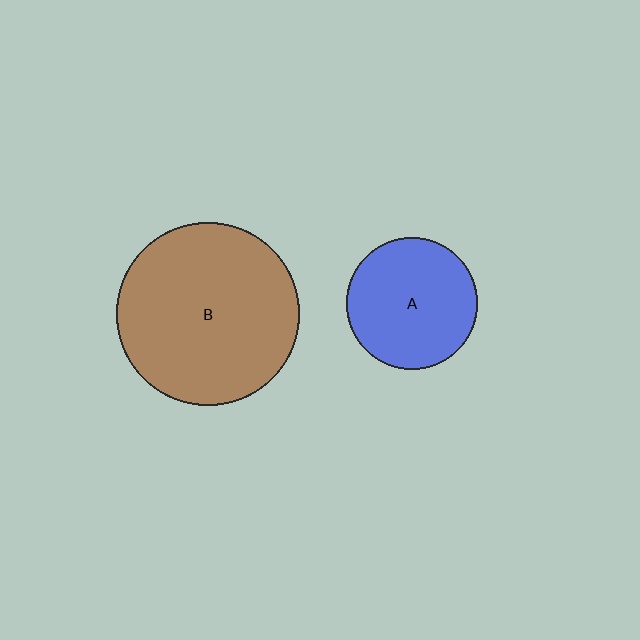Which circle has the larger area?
Circle B (brown).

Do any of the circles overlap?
No, none of the circles overlap.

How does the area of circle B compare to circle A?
Approximately 1.9 times.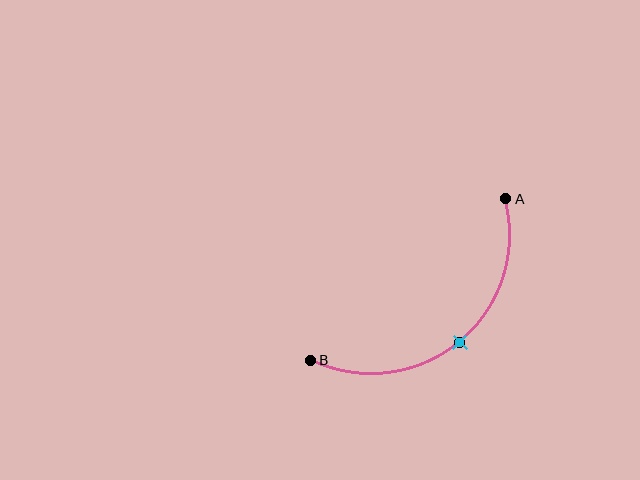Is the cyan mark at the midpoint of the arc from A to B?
Yes. The cyan mark lies on the arc at equal arc-length from both A and B — it is the arc midpoint.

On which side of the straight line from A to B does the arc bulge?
The arc bulges below and to the right of the straight line connecting A and B.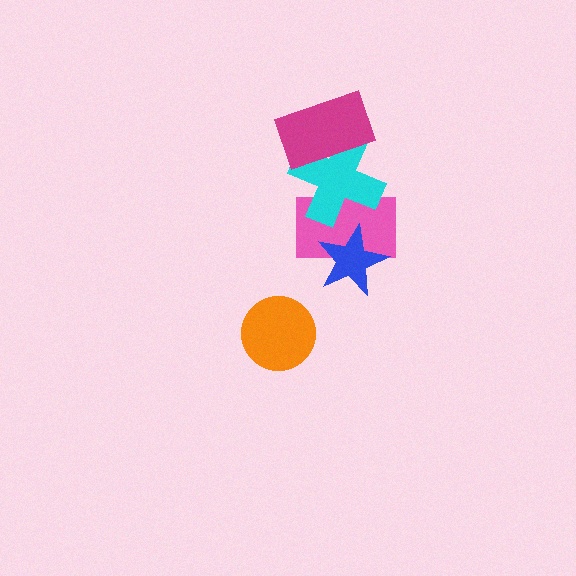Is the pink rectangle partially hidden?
Yes, it is partially covered by another shape.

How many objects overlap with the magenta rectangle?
1 object overlaps with the magenta rectangle.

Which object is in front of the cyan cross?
The magenta rectangle is in front of the cyan cross.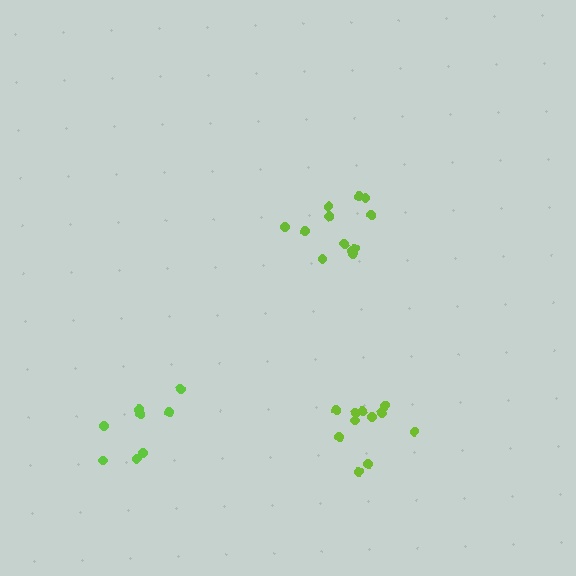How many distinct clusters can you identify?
There are 3 distinct clusters.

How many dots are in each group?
Group 1: 12 dots, Group 2: 11 dots, Group 3: 8 dots (31 total).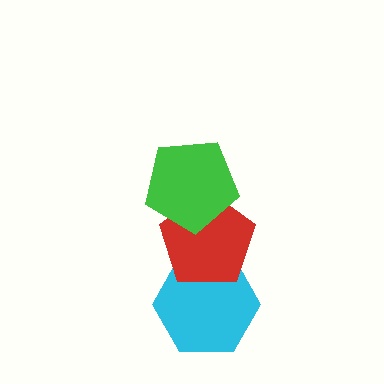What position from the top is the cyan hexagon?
The cyan hexagon is 3rd from the top.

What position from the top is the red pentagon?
The red pentagon is 2nd from the top.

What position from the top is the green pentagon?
The green pentagon is 1st from the top.